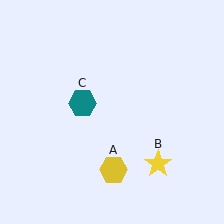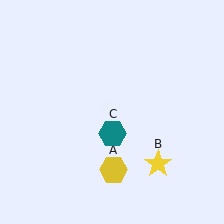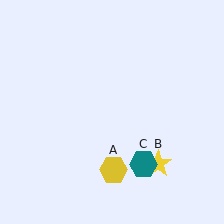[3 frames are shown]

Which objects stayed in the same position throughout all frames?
Yellow hexagon (object A) and yellow star (object B) remained stationary.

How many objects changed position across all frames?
1 object changed position: teal hexagon (object C).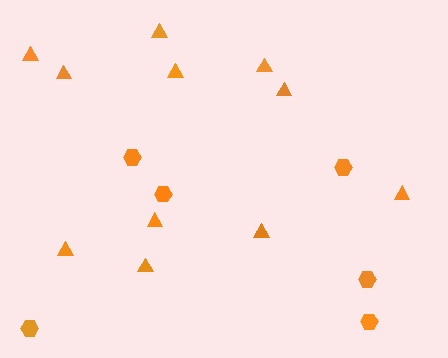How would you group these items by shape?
There are 2 groups: one group of hexagons (6) and one group of triangles (11).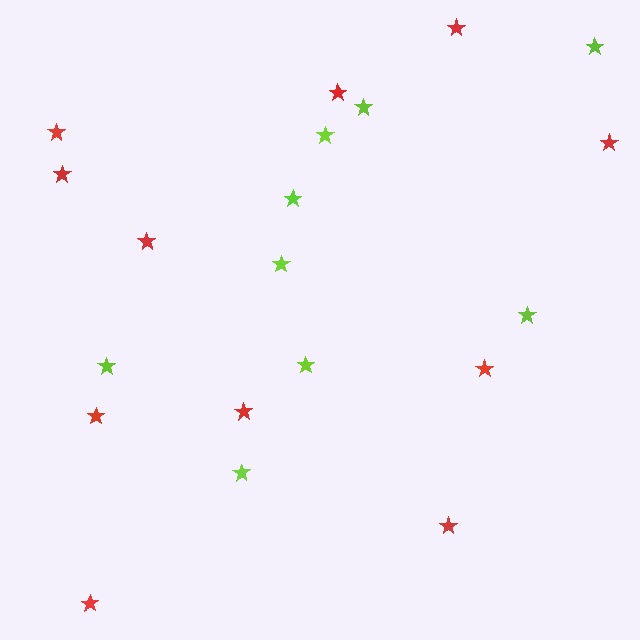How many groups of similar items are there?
There are 2 groups: one group of red stars (11) and one group of lime stars (9).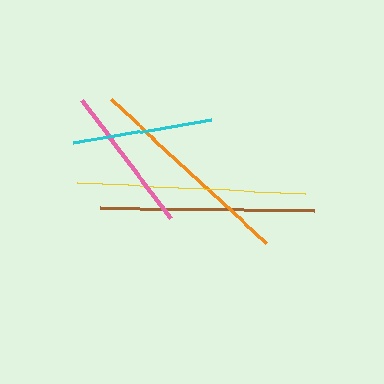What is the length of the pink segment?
The pink segment is approximately 147 pixels long.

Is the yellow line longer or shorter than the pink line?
The yellow line is longer than the pink line.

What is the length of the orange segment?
The orange segment is approximately 211 pixels long.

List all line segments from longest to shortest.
From longest to shortest: yellow, brown, orange, pink, cyan.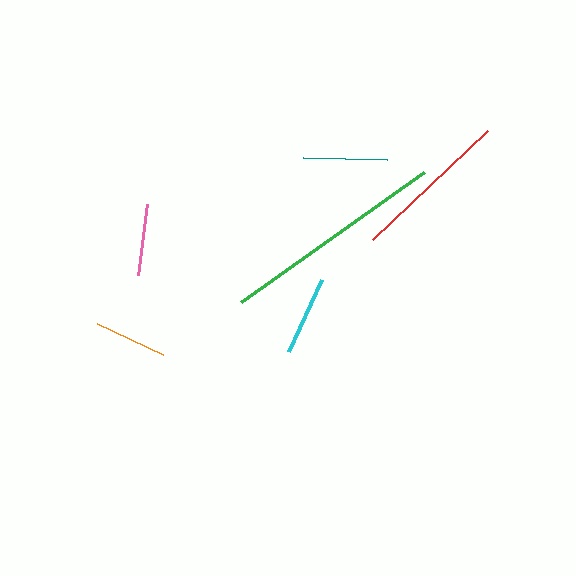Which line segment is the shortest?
The pink line is the shortest at approximately 72 pixels.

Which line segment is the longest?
The green line is the longest at approximately 224 pixels.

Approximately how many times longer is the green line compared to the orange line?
The green line is approximately 3.1 times the length of the orange line.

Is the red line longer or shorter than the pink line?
The red line is longer than the pink line.